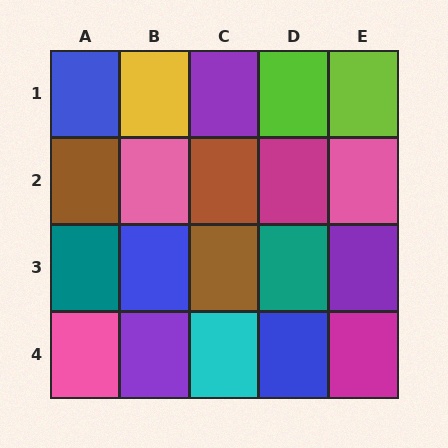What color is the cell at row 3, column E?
Purple.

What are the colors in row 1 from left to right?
Blue, yellow, purple, lime, lime.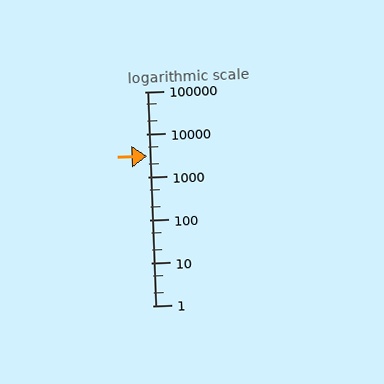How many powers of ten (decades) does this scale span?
The scale spans 5 decades, from 1 to 100000.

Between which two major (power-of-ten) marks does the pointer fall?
The pointer is between 1000 and 10000.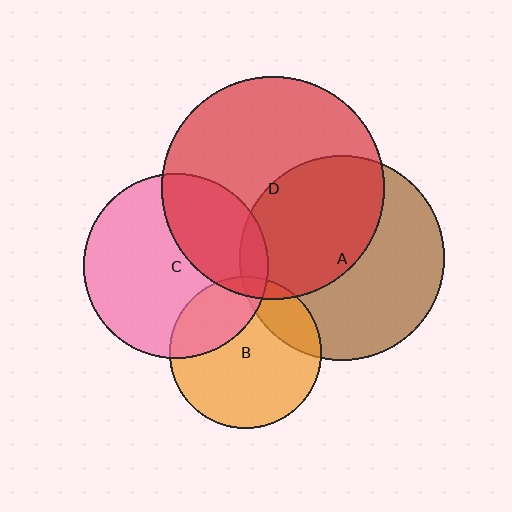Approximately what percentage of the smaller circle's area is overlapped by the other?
Approximately 10%.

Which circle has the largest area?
Circle D (red).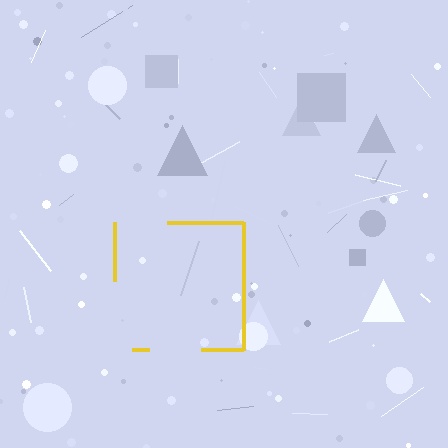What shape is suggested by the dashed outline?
The dashed outline suggests a square.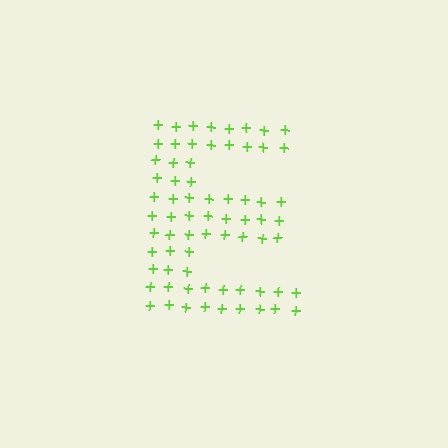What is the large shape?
The large shape is the letter E.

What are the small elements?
The small elements are plus signs.